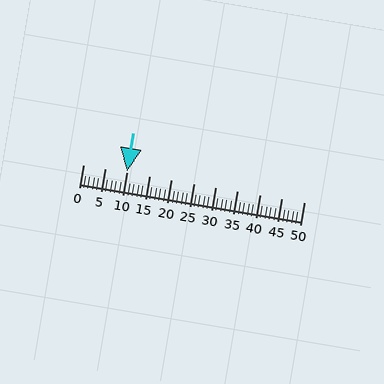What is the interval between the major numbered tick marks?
The major tick marks are spaced 5 units apart.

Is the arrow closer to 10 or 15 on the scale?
The arrow is closer to 10.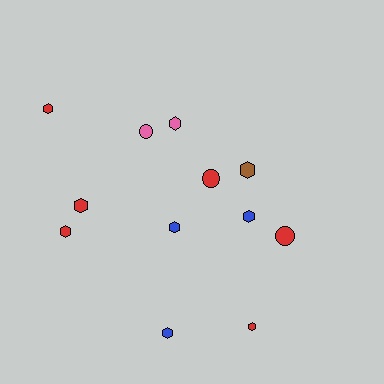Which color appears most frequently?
Red, with 6 objects.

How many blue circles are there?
There are no blue circles.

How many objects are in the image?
There are 12 objects.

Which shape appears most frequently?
Hexagon, with 9 objects.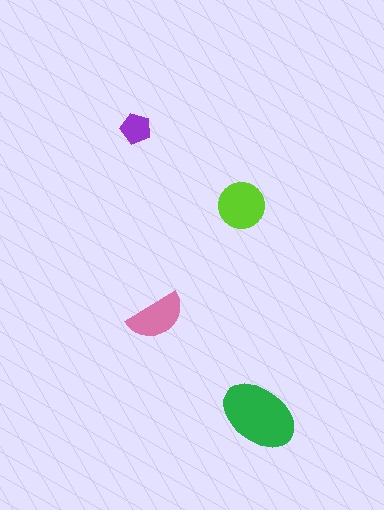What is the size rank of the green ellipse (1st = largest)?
1st.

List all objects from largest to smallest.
The green ellipse, the lime circle, the pink semicircle, the purple pentagon.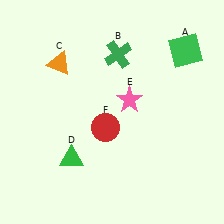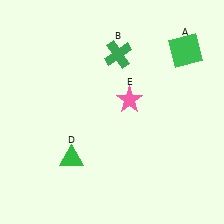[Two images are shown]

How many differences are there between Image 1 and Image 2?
There are 2 differences between the two images.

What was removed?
The orange triangle (C), the red circle (F) were removed in Image 2.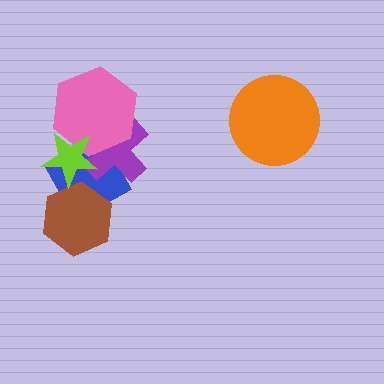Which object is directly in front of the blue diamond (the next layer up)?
The purple cross is directly in front of the blue diamond.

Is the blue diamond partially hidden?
Yes, it is partially covered by another shape.